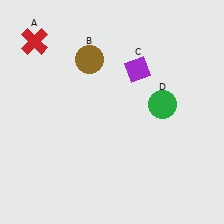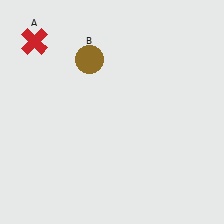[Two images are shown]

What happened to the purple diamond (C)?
The purple diamond (C) was removed in Image 2. It was in the top-right area of Image 1.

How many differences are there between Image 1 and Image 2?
There are 2 differences between the two images.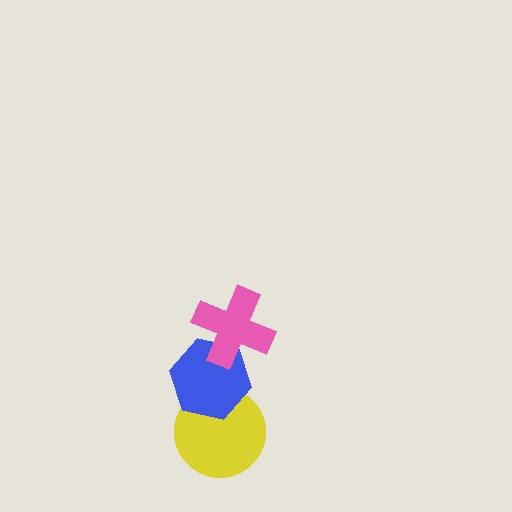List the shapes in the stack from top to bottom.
From top to bottom: the pink cross, the blue hexagon, the yellow circle.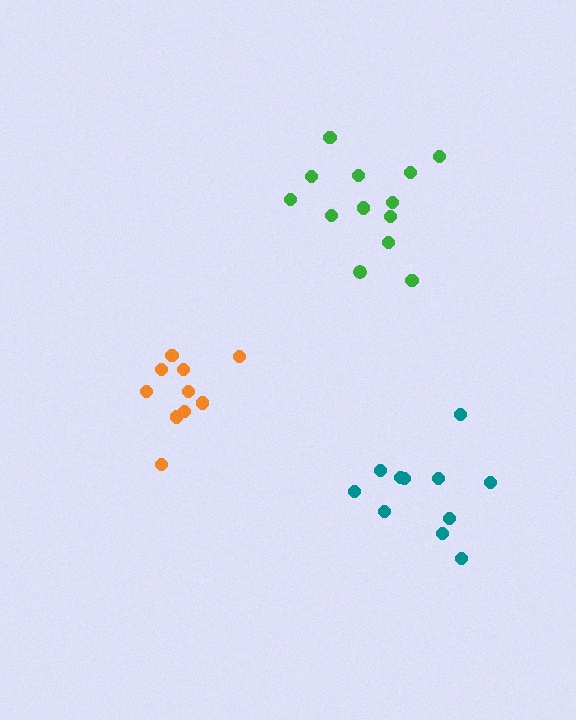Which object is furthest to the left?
The orange cluster is leftmost.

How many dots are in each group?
Group 1: 11 dots, Group 2: 13 dots, Group 3: 10 dots (34 total).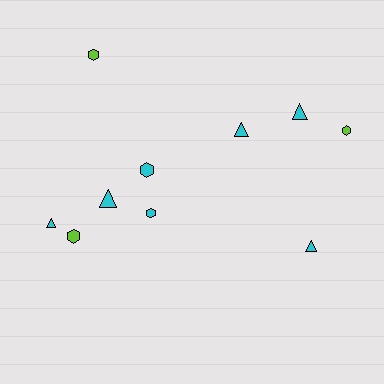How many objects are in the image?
There are 10 objects.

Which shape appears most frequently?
Triangle, with 5 objects.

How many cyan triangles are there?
There are 5 cyan triangles.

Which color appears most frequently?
Cyan, with 7 objects.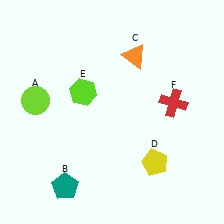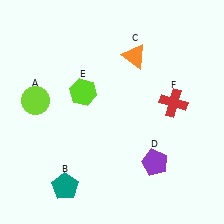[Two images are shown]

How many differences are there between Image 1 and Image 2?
There is 1 difference between the two images.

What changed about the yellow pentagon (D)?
In Image 1, D is yellow. In Image 2, it changed to purple.